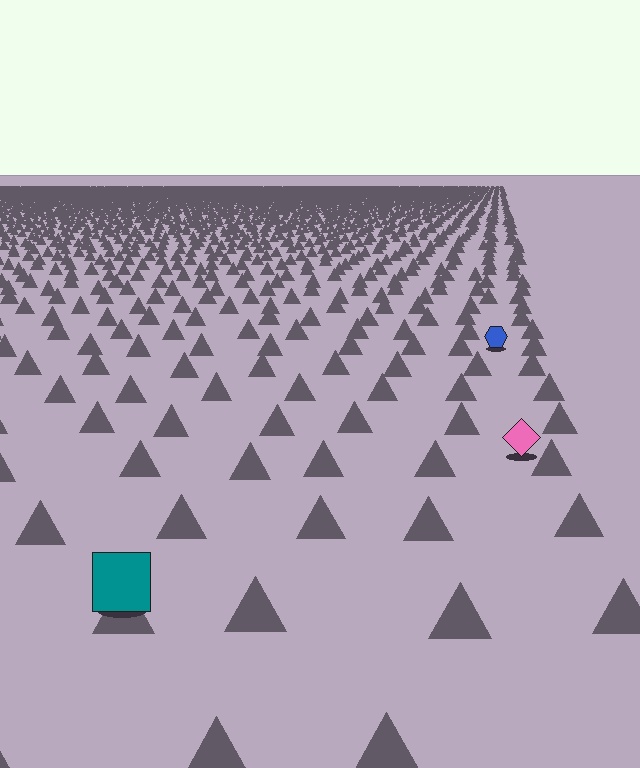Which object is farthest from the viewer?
The blue hexagon is farthest from the viewer. It appears smaller and the ground texture around it is denser.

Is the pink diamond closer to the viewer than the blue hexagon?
Yes. The pink diamond is closer — you can tell from the texture gradient: the ground texture is coarser near it.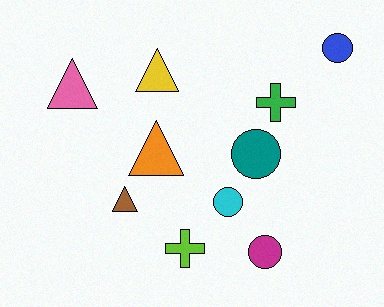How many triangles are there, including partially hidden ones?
There are 4 triangles.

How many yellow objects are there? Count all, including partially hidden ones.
There is 1 yellow object.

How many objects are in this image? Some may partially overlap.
There are 10 objects.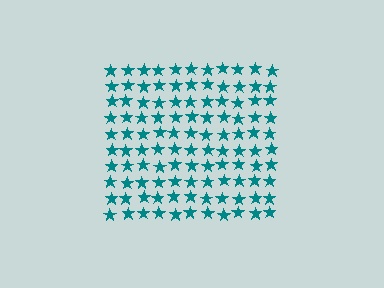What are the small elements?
The small elements are stars.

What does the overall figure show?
The overall figure shows a square.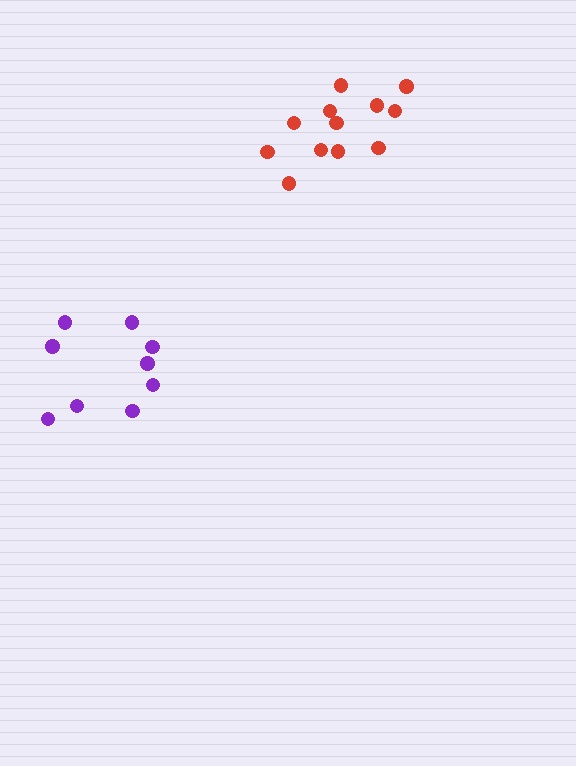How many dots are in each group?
Group 1: 9 dots, Group 2: 12 dots (21 total).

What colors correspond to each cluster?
The clusters are colored: purple, red.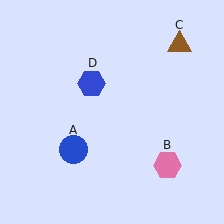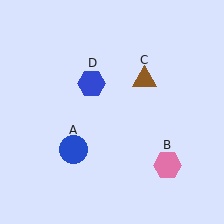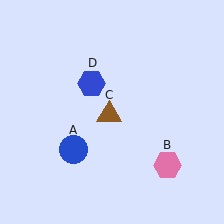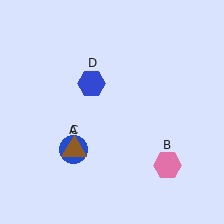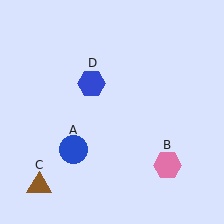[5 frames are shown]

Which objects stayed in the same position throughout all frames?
Blue circle (object A) and pink hexagon (object B) and blue hexagon (object D) remained stationary.